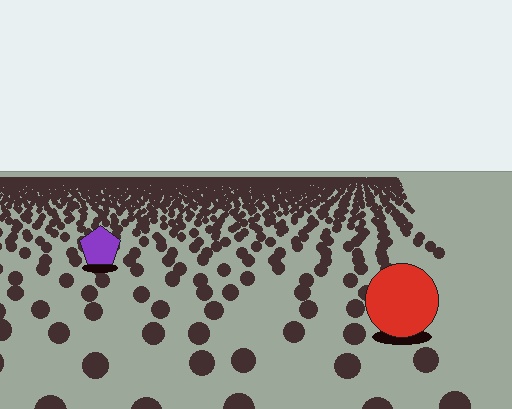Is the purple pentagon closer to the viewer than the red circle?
No. The red circle is closer — you can tell from the texture gradient: the ground texture is coarser near it.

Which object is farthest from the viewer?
The purple pentagon is farthest from the viewer. It appears smaller and the ground texture around it is denser.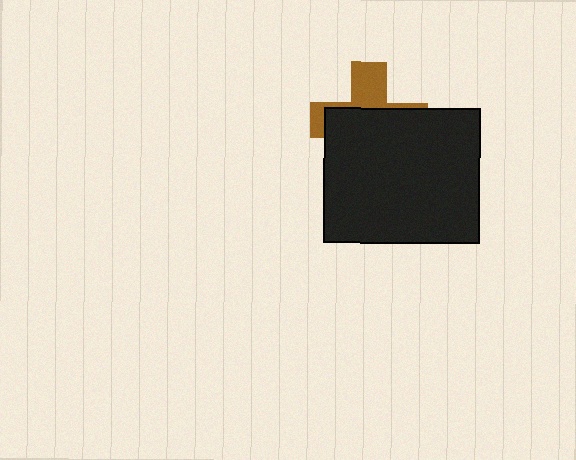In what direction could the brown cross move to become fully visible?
The brown cross could move up. That would shift it out from behind the black rectangle entirely.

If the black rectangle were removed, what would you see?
You would see the complete brown cross.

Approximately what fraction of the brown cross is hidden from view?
Roughly 64% of the brown cross is hidden behind the black rectangle.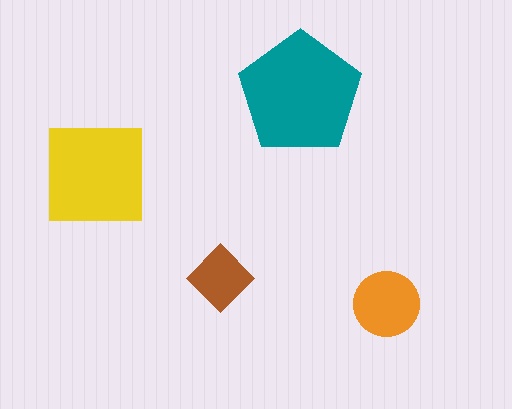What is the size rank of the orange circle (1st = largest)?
3rd.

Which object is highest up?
The teal pentagon is topmost.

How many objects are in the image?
There are 4 objects in the image.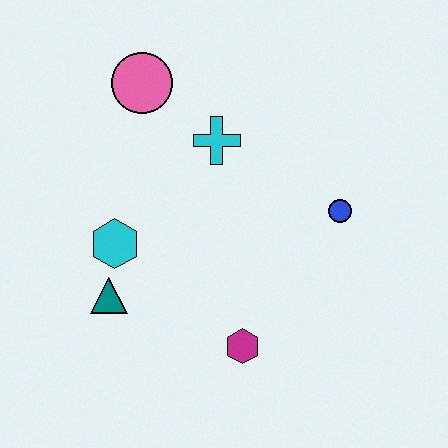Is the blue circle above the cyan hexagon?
Yes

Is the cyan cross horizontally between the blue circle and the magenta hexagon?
No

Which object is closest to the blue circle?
The cyan cross is closest to the blue circle.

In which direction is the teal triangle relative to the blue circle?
The teal triangle is to the left of the blue circle.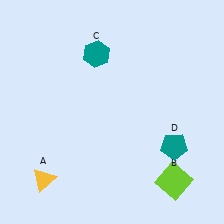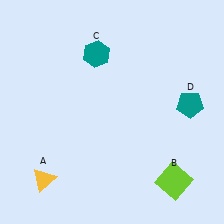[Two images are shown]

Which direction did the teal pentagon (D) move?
The teal pentagon (D) moved up.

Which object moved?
The teal pentagon (D) moved up.